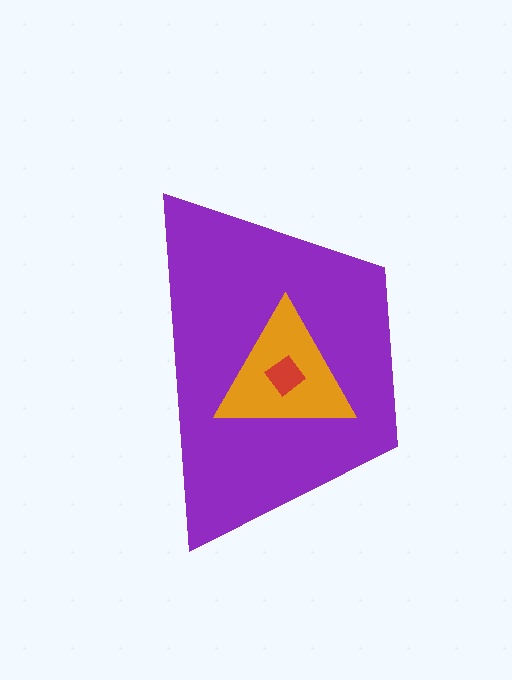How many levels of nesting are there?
3.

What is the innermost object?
The red diamond.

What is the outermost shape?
The purple trapezoid.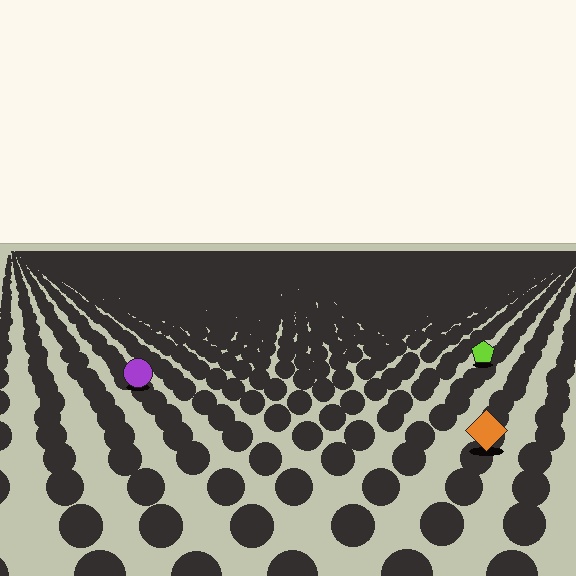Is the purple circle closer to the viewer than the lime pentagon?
Yes. The purple circle is closer — you can tell from the texture gradient: the ground texture is coarser near it.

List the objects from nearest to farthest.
From nearest to farthest: the orange diamond, the purple circle, the lime pentagon.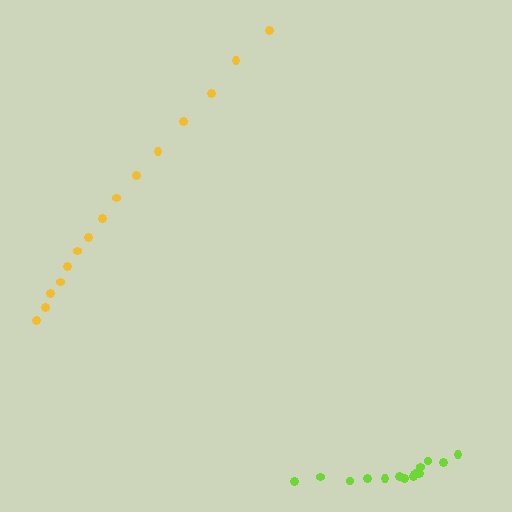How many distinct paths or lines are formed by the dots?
There are 2 distinct paths.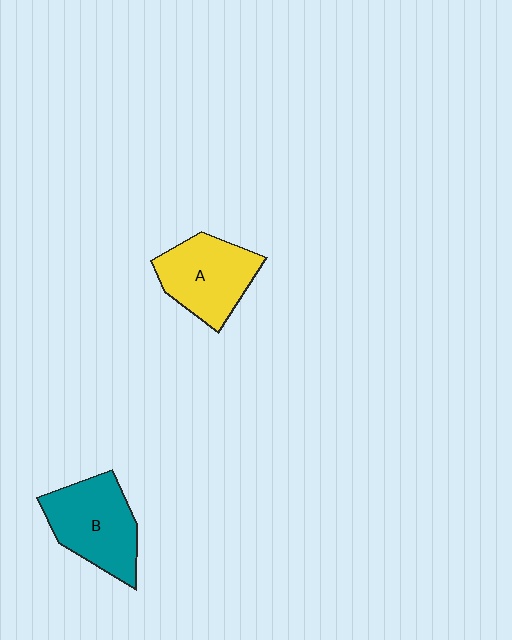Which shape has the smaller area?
Shape A (yellow).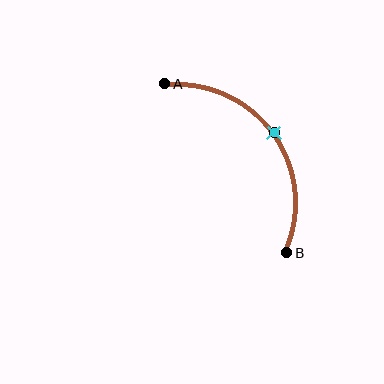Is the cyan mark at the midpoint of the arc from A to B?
Yes. The cyan mark lies on the arc at equal arc-length from both A and B — it is the arc midpoint.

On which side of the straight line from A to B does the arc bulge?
The arc bulges above and to the right of the straight line connecting A and B.